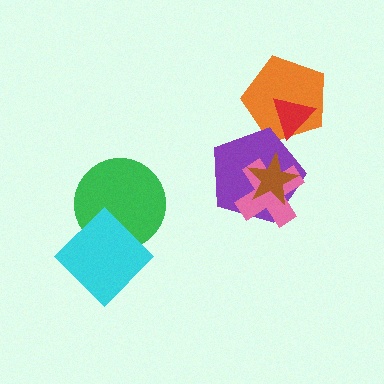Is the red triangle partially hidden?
No, no other shape covers it.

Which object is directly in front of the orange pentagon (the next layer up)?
The red triangle is directly in front of the orange pentagon.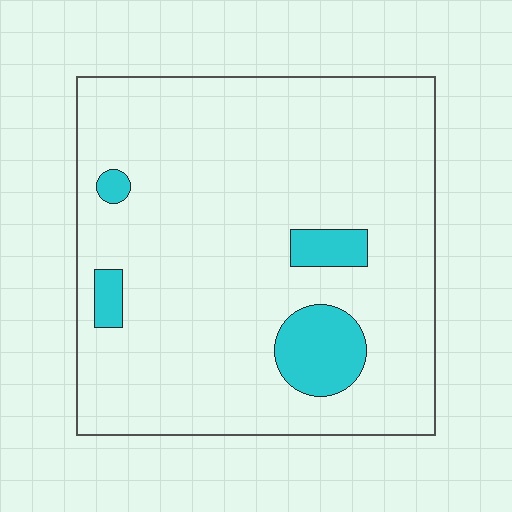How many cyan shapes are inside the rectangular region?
4.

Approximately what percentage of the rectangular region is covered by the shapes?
Approximately 10%.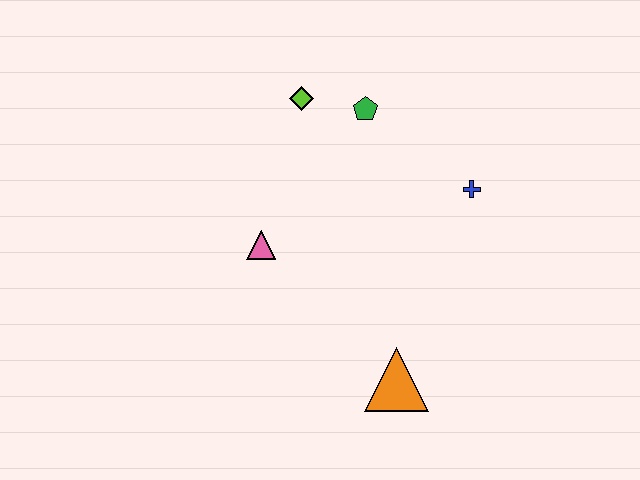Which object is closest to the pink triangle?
The lime diamond is closest to the pink triangle.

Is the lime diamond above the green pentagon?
Yes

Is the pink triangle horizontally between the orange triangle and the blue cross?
No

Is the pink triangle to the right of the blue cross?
No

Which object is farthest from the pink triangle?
The blue cross is farthest from the pink triangle.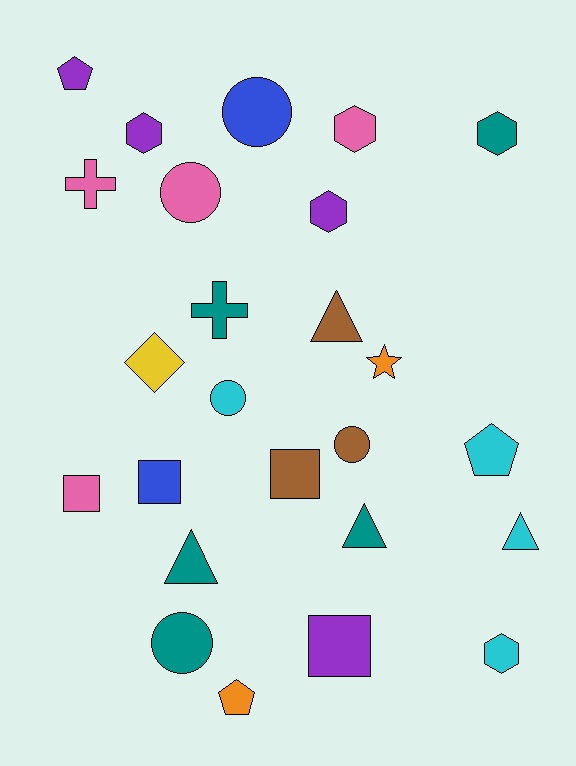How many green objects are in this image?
There are no green objects.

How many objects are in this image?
There are 25 objects.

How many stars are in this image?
There is 1 star.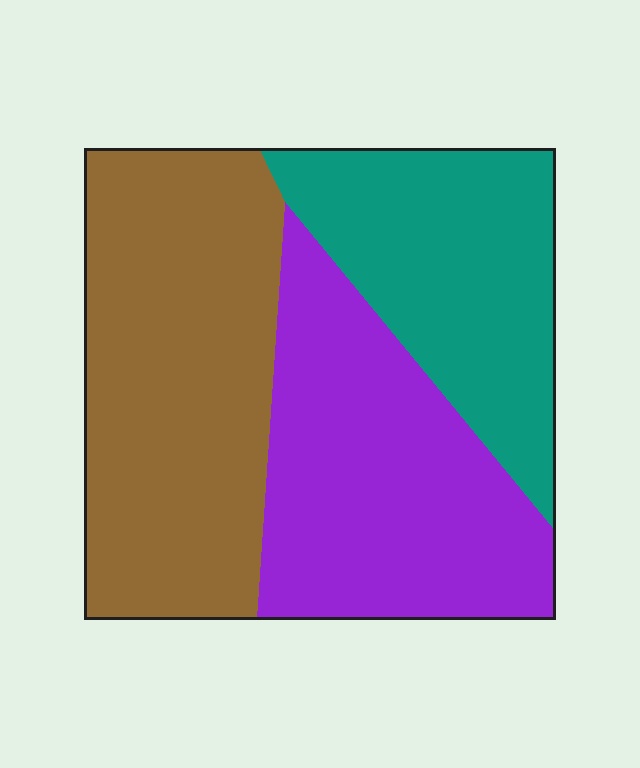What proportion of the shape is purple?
Purple covers 33% of the shape.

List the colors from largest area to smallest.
From largest to smallest: brown, purple, teal.